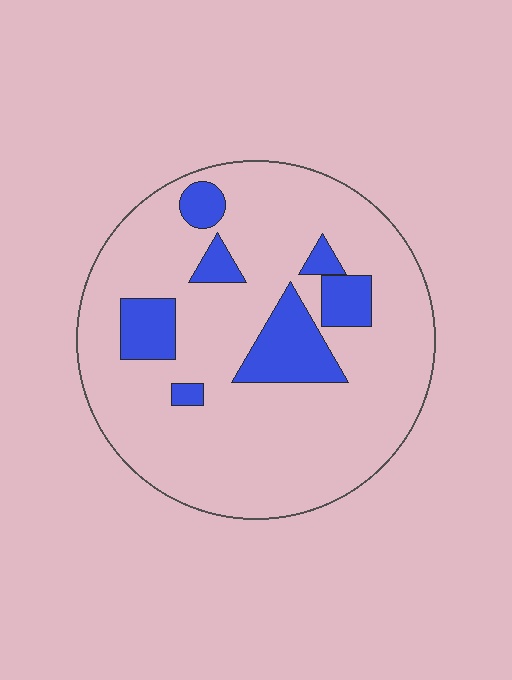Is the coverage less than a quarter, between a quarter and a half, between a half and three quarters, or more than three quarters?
Less than a quarter.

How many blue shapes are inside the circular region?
7.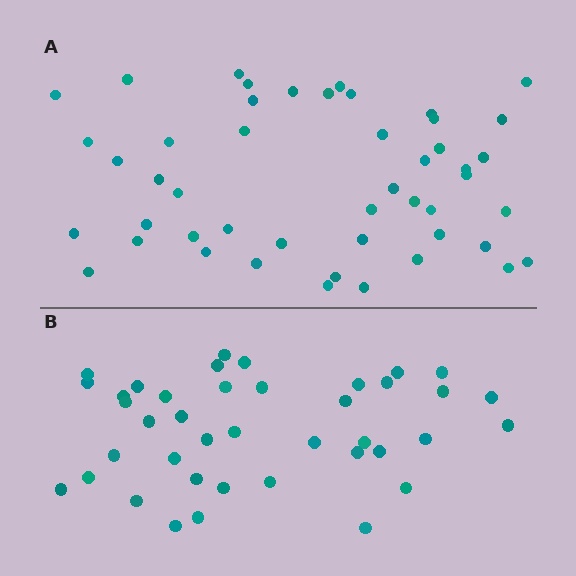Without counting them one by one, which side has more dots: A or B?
Region A (the top region) has more dots.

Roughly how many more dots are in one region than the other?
Region A has roughly 8 or so more dots than region B.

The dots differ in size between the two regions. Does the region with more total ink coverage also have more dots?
No. Region B has more total ink coverage because its dots are larger, but region A actually contains more individual dots. Total area can be misleading — the number of items is what matters here.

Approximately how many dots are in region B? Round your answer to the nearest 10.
About 40 dots.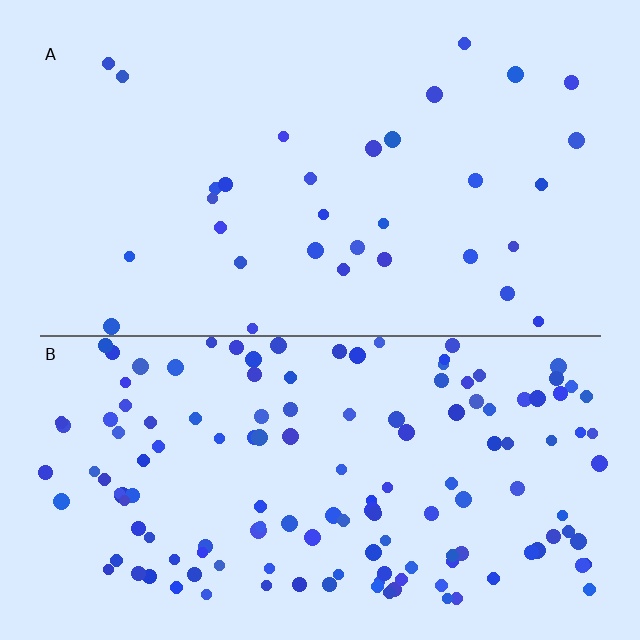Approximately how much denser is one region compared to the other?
Approximately 4.4× — region B over region A.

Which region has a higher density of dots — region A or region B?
B (the bottom).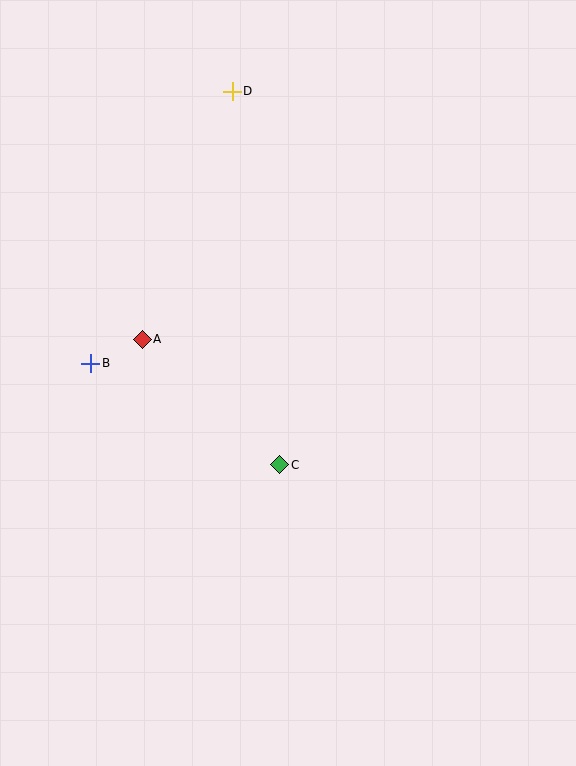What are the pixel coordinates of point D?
Point D is at (232, 91).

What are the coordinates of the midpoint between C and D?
The midpoint between C and D is at (256, 278).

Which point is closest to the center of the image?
Point C at (280, 465) is closest to the center.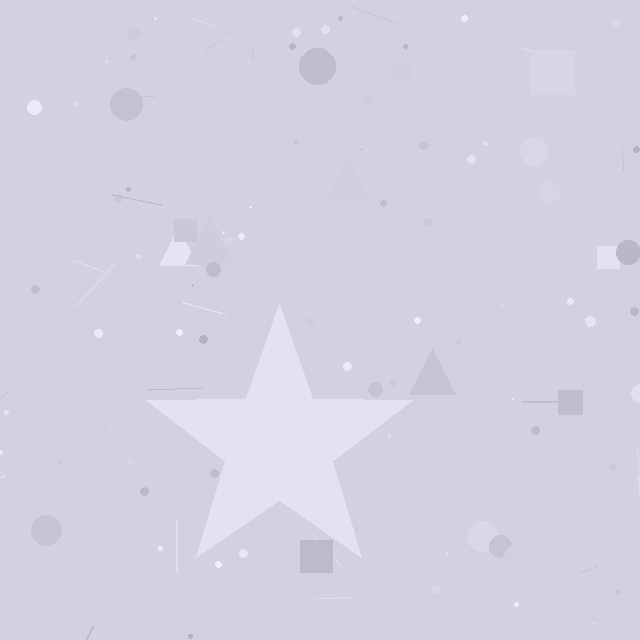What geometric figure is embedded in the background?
A star is embedded in the background.